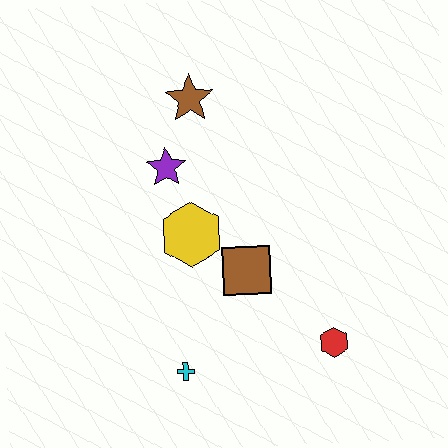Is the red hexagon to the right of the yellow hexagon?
Yes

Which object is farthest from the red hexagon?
The brown star is farthest from the red hexagon.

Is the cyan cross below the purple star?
Yes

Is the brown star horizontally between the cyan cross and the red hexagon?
Yes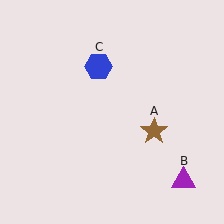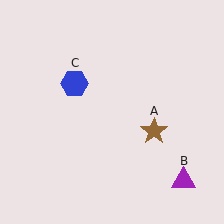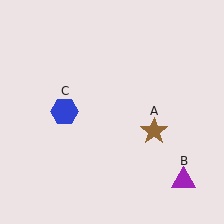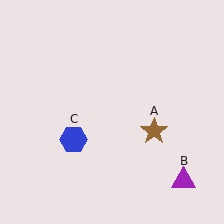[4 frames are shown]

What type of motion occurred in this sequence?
The blue hexagon (object C) rotated counterclockwise around the center of the scene.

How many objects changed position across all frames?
1 object changed position: blue hexagon (object C).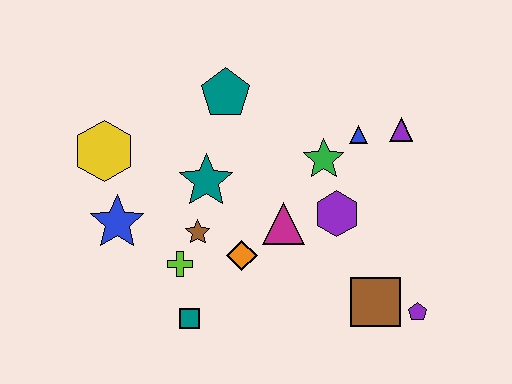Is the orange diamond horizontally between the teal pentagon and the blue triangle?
Yes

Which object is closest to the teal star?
The brown star is closest to the teal star.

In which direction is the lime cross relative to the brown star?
The lime cross is below the brown star.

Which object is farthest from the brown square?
The yellow hexagon is farthest from the brown square.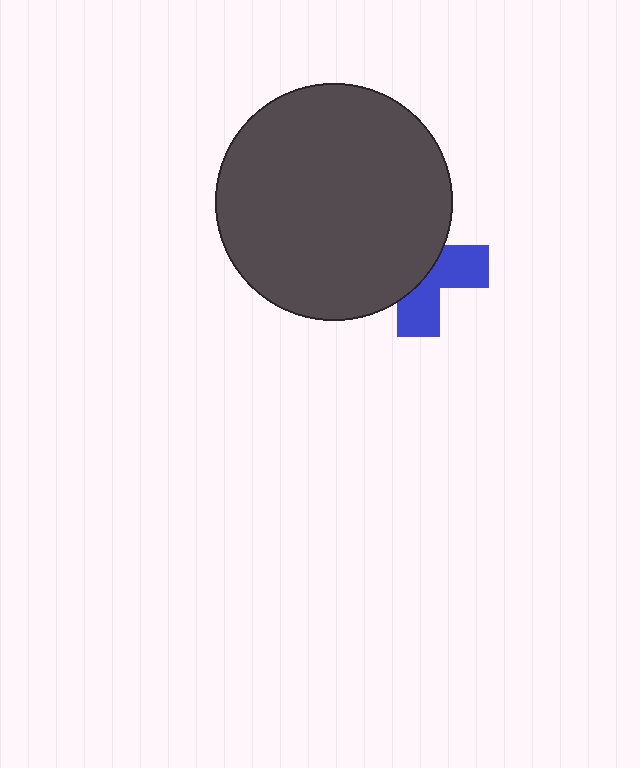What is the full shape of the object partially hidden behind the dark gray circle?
The partially hidden object is a blue cross.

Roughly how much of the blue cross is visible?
A small part of it is visible (roughly 43%).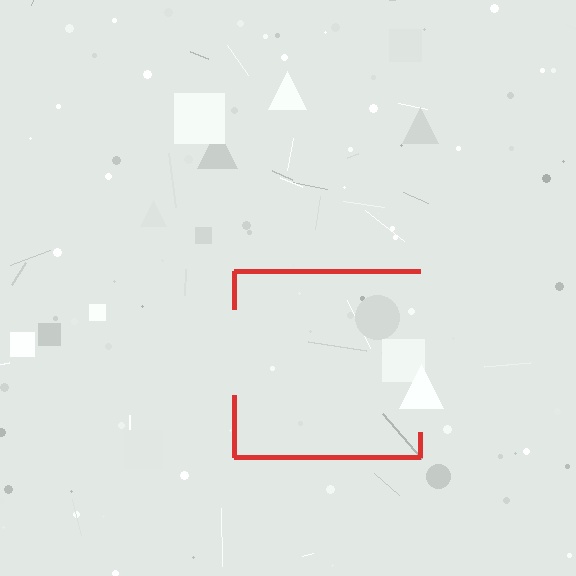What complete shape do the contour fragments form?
The contour fragments form a square.